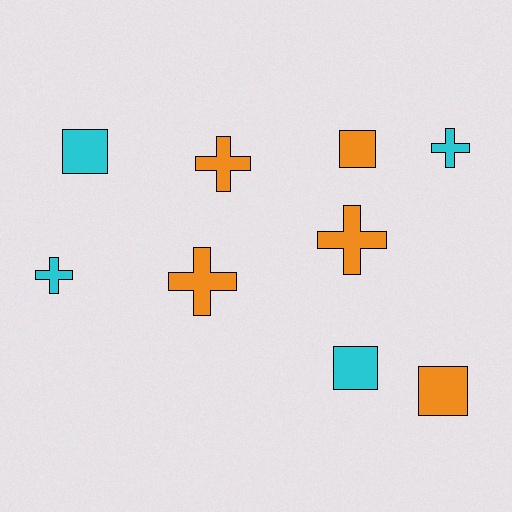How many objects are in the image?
There are 9 objects.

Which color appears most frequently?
Orange, with 5 objects.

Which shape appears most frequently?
Cross, with 5 objects.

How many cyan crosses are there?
There are 2 cyan crosses.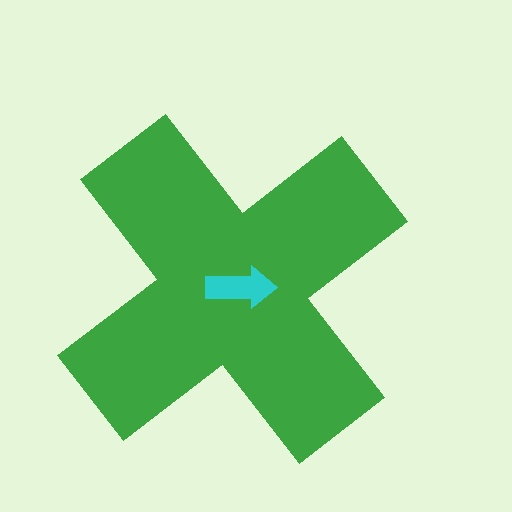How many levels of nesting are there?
2.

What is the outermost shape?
The green cross.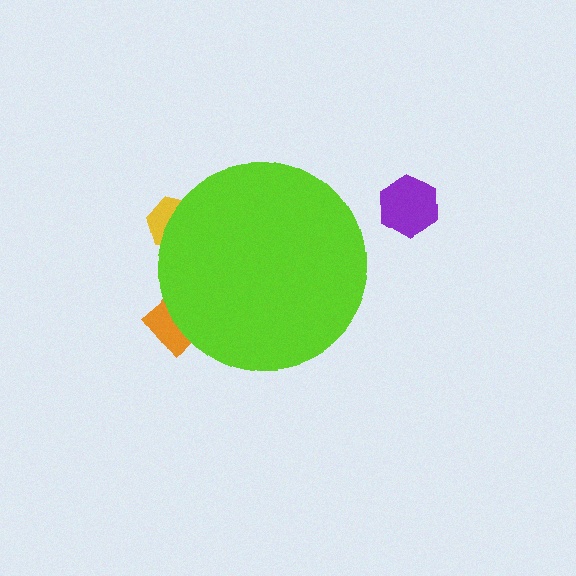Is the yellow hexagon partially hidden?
Yes, the yellow hexagon is partially hidden behind the lime circle.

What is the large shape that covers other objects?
A lime circle.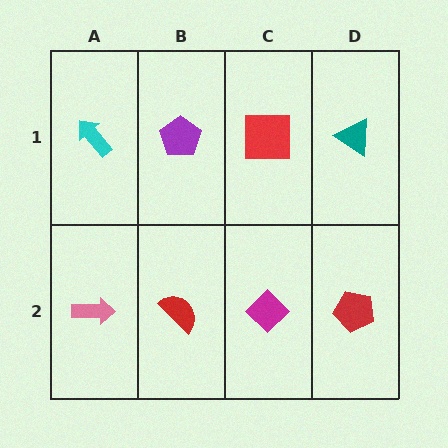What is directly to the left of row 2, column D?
A magenta diamond.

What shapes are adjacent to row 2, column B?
A purple pentagon (row 1, column B), a pink arrow (row 2, column A), a magenta diamond (row 2, column C).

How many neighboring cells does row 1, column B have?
3.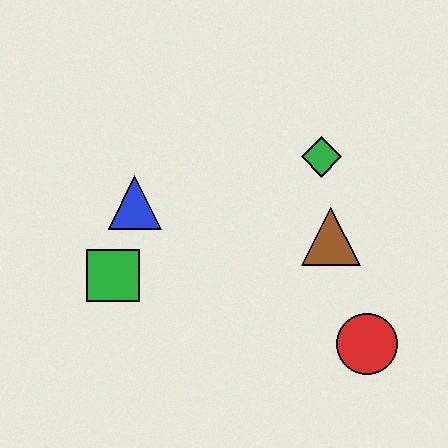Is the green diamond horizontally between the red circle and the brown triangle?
No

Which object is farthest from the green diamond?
The green square is farthest from the green diamond.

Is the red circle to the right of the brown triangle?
Yes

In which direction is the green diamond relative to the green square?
The green diamond is to the right of the green square.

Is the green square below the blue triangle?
Yes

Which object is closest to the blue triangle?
The green square is closest to the blue triangle.